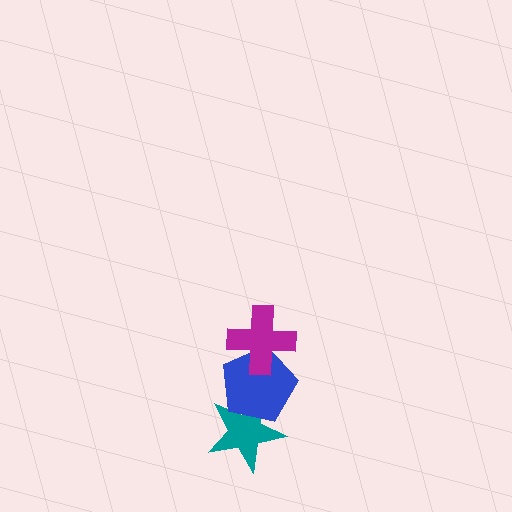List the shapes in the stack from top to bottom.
From top to bottom: the magenta cross, the blue pentagon, the teal star.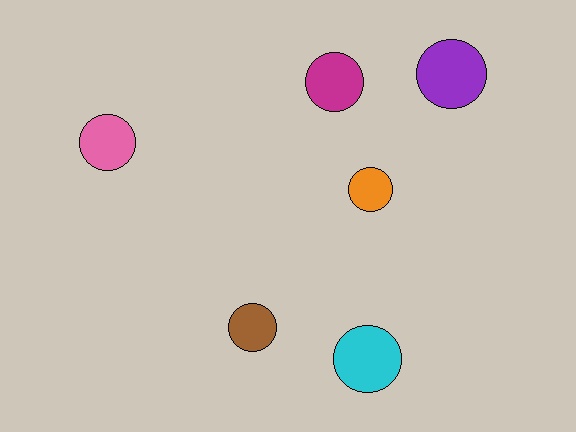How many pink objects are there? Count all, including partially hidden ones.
There is 1 pink object.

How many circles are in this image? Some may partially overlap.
There are 6 circles.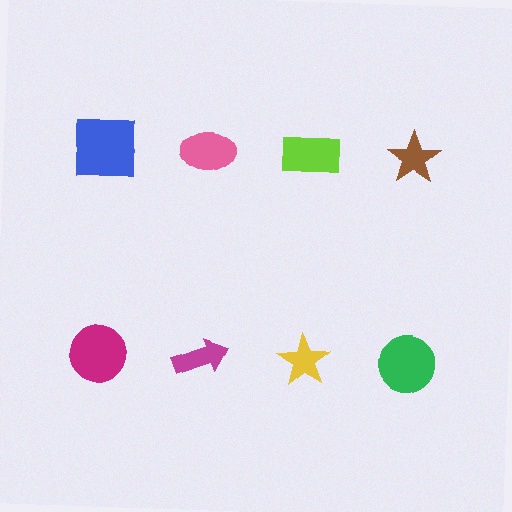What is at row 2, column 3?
A yellow star.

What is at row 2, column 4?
A green circle.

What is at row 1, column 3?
A lime rectangle.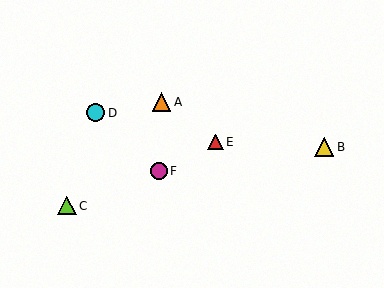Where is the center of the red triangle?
The center of the red triangle is at (215, 142).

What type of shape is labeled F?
Shape F is a magenta circle.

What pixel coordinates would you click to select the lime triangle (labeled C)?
Click at (67, 206) to select the lime triangle C.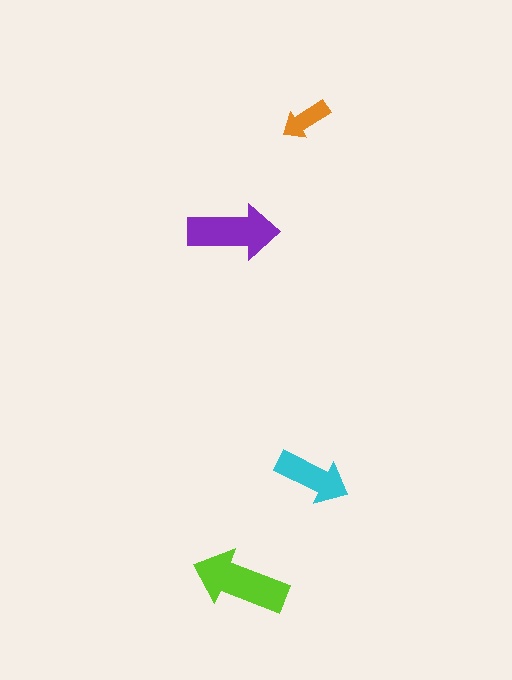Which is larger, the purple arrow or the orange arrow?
The purple one.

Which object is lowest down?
The lime arrow is bottommost.